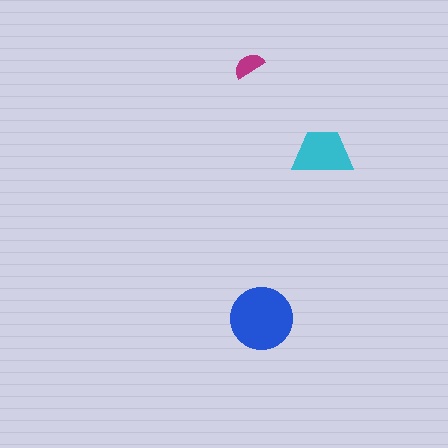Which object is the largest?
The blue circle.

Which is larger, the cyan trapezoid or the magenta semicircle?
The cyan trapezoid.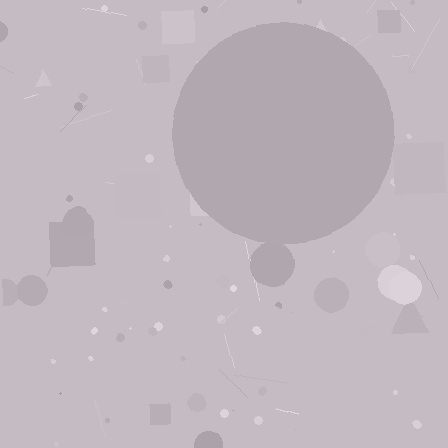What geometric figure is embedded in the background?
A circle is embedded in the background.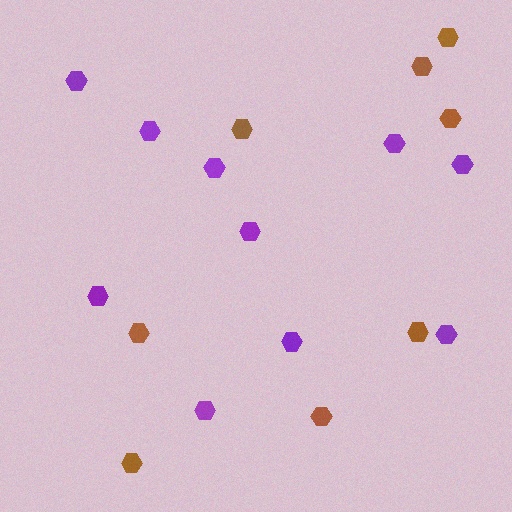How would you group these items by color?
There are 2 groups: one group of brown hexagons (8) and one group of purple hexagons (10).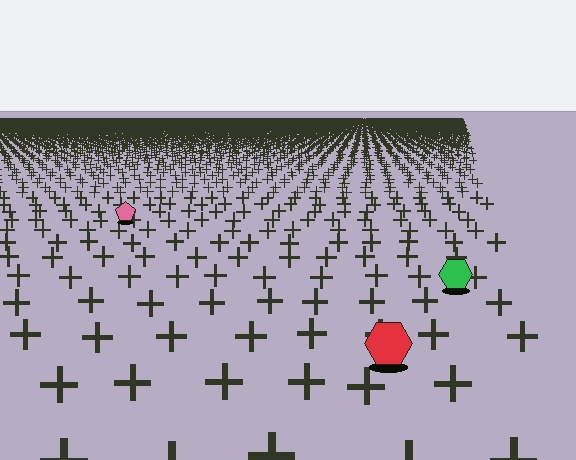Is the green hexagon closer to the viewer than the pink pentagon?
Yes. The green hexagon is closer — you can tell from the texture gradient: the ground texture is coarser near it.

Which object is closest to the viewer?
The red hexagon is closest. The texture marks near it are larger and more spread out.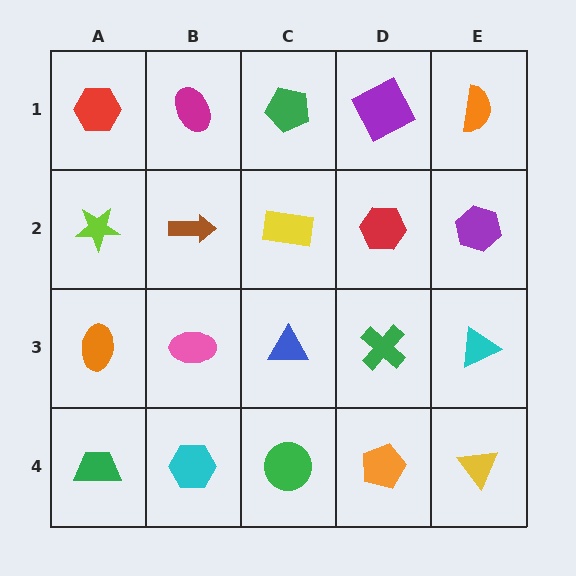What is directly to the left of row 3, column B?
An orange ellipse.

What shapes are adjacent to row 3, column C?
A yellow rectangle (row 2, column C), a green circle (row 4, column C), a pink ellipse (row 3, column B), a green cross (row 3, column D).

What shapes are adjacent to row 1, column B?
A brown arrow (row 2, column B), a red hexagon (row 1, column A), a green pentagon (row 1, column C).